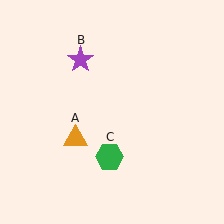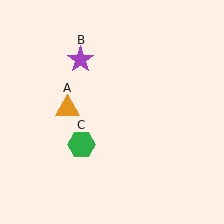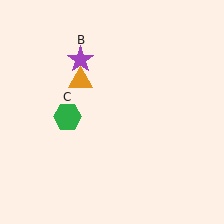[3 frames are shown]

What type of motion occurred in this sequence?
The orange triangle (object A), green hexagon (object C) rotated clockwise around the center of the scene.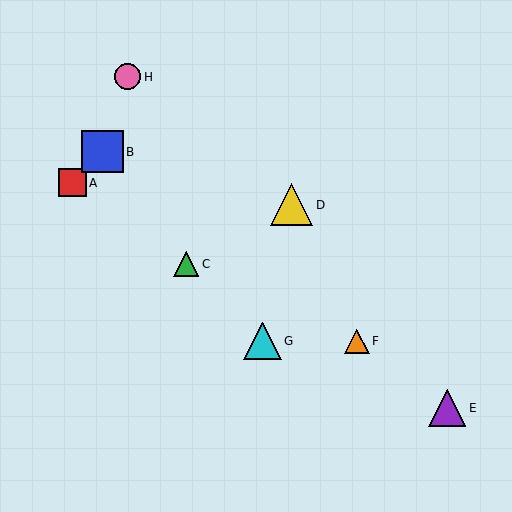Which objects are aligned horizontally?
Objects F, G are aligned horizontally.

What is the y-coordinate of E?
Object E is at y≈408.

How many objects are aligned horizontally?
2 objects (F, G) are aligned horizontally.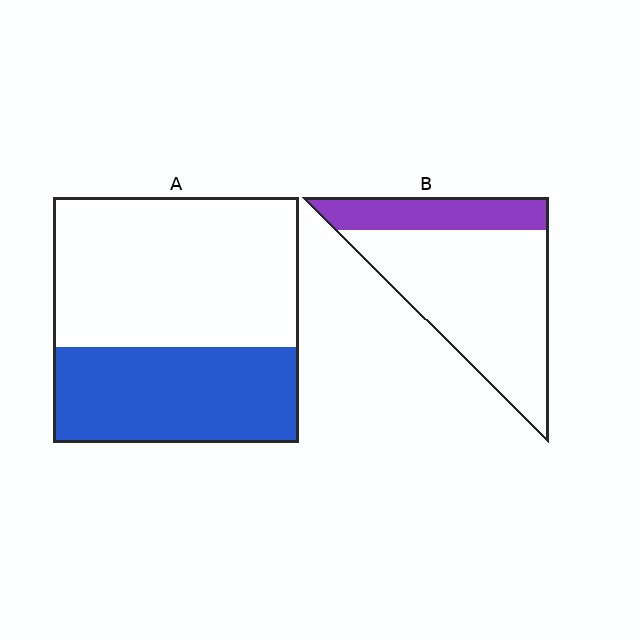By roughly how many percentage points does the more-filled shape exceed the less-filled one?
By roughly 15 percentage points (A over B).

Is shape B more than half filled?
No.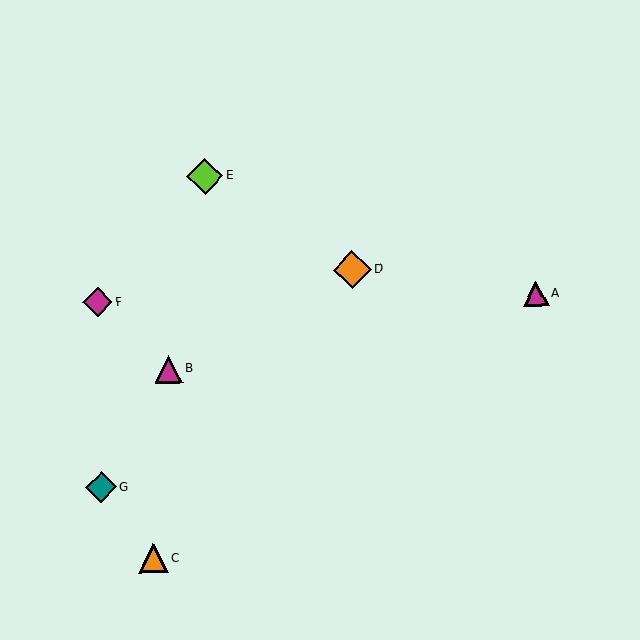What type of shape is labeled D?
Shape D is an orange diamond.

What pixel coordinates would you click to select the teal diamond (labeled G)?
Click at (101, 487) to select the teal diamond G.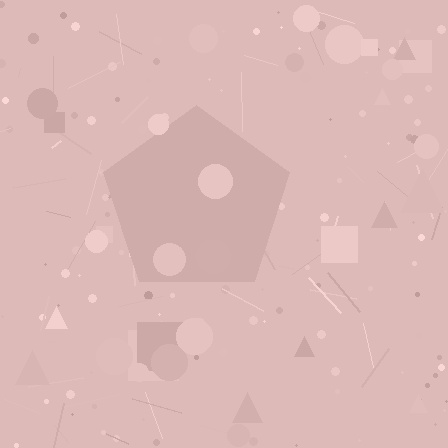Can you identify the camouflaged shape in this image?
The camouflaged shape is a pentagon.